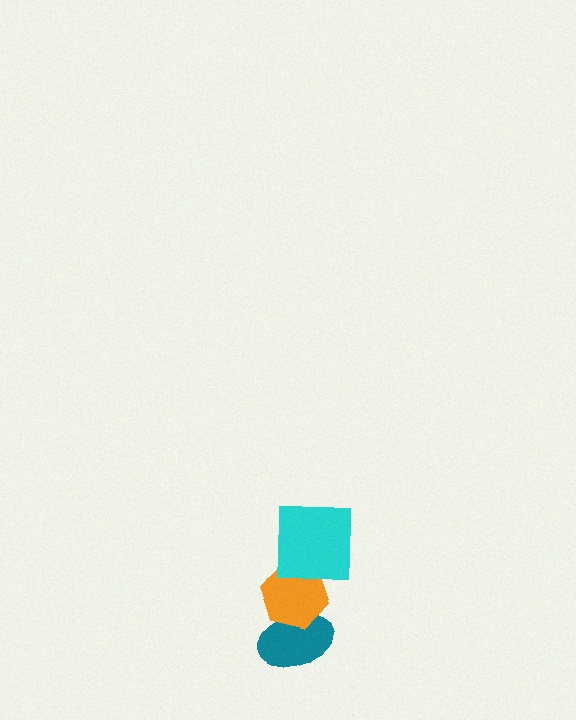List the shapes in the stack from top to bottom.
From top to bottom: the cyan square, the orange hexagon, the teal ellipse.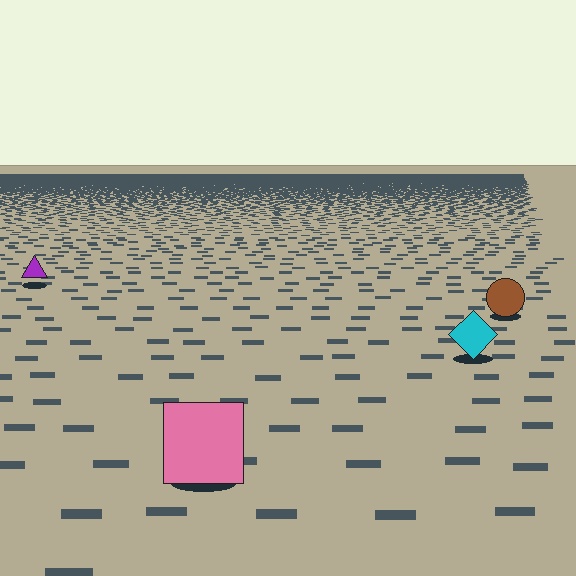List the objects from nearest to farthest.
From nearest to farthest: the pink square, the cyan diamond, the brown circle, the purple triangle.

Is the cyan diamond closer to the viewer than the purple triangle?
Yes. The cyan diamond is closer — you can tell from the texture gradient: the ground texture is coarser near it.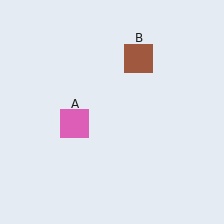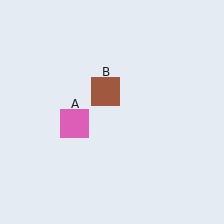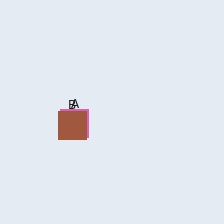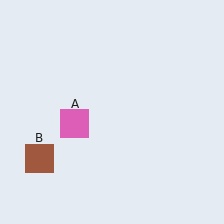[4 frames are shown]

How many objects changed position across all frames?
1 object changed position: brown square (object B).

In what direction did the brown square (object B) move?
The brown square (object B) moved down and to the left.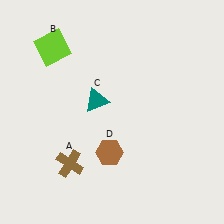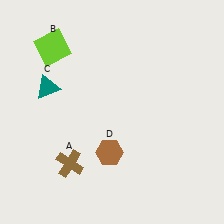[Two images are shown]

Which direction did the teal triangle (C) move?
The teal triangle (C) moved left.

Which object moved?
The teal triangle (C) moved left.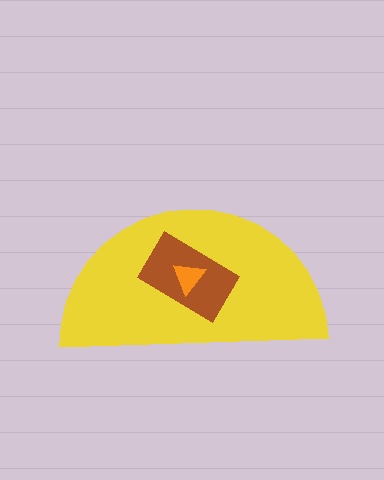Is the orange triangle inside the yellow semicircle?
Yes.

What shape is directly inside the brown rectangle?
The orange triangle.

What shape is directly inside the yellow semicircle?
The brown rectangle.